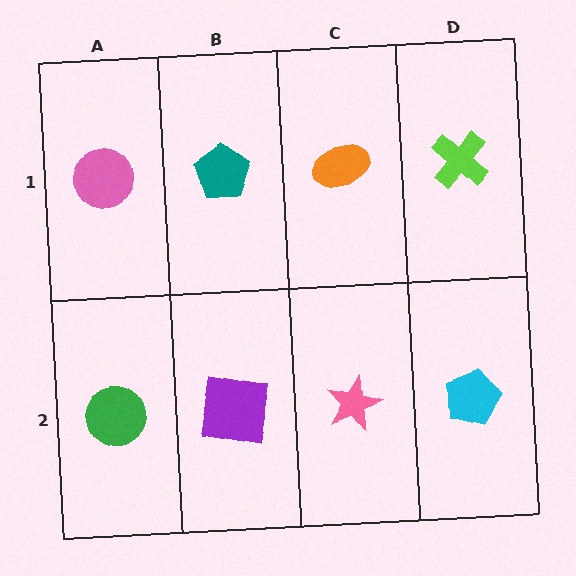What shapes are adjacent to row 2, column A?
A pink circle (row 1, column A), a purple square (row 2, column B).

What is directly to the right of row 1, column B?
An orange ellipse.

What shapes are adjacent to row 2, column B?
A teal pentagon (row 1, column B), a green circle (row 2, column A), a pink star (row 2, column C).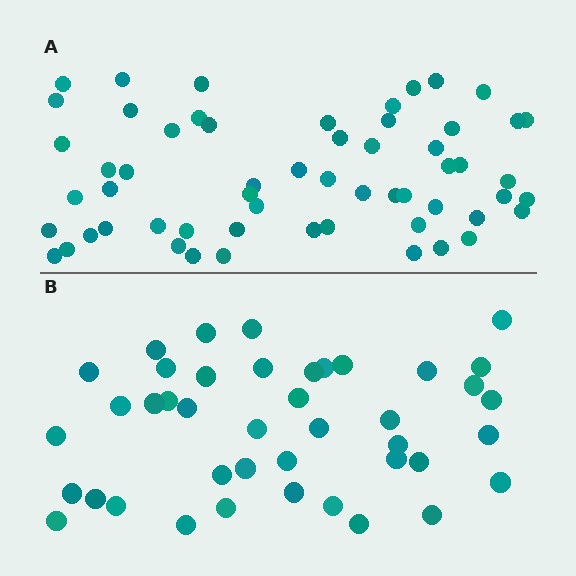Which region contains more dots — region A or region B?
Region A (the top region) has more dots.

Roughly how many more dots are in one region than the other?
Region A has approximately 15 more dots than region B.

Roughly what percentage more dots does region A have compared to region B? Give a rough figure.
About 40% more.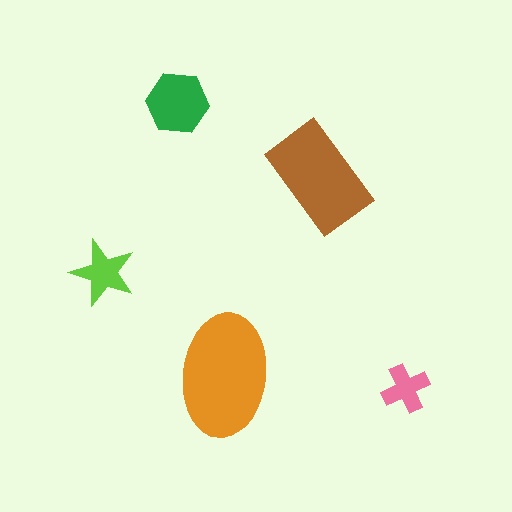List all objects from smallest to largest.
The pink cross, the lime star, the green hexagon, the brown rectangle, the orange ellipse.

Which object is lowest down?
The pink cross is bottommost.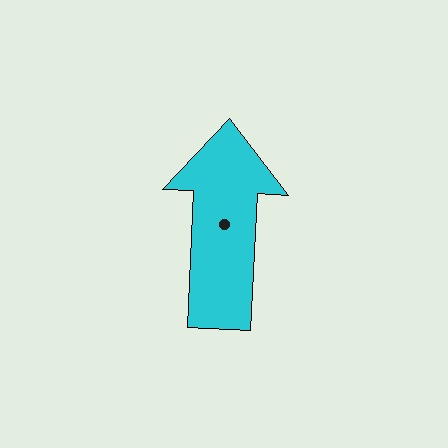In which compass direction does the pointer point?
North.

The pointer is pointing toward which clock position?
Roughly 12 o'clock.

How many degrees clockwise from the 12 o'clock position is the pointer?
Approximately 3 degrees.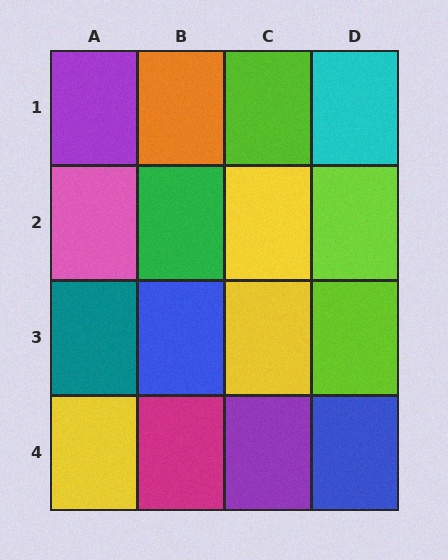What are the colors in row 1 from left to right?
Purple, orange, lime, cyan.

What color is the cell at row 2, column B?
Green.